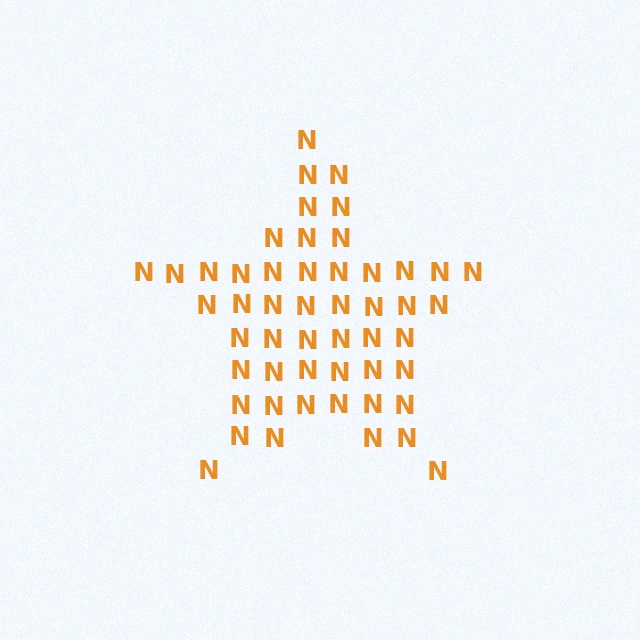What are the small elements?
The small elements are letter N's.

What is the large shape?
The large shape is a star.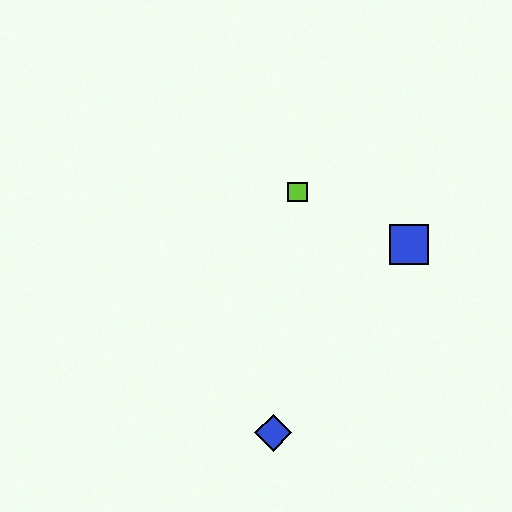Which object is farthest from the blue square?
The blue diamond is farthest from the blue square.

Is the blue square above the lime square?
No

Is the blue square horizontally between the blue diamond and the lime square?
No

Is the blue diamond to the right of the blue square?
No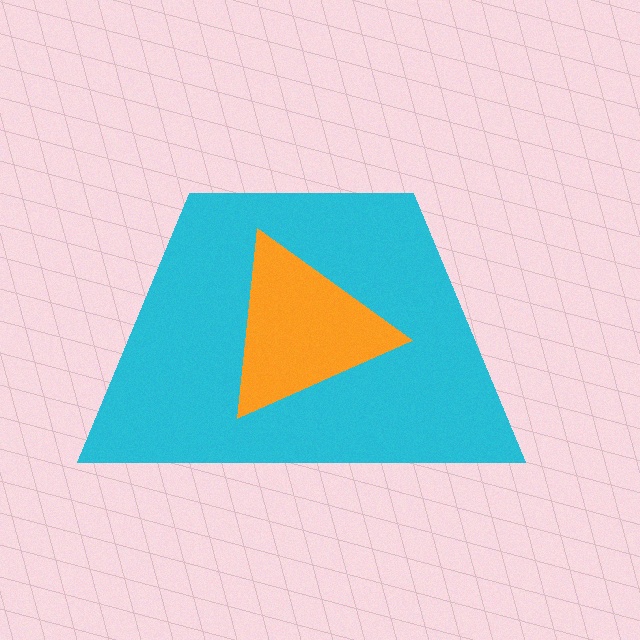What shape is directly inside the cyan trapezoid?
The orange triangle.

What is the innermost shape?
The orange triangle.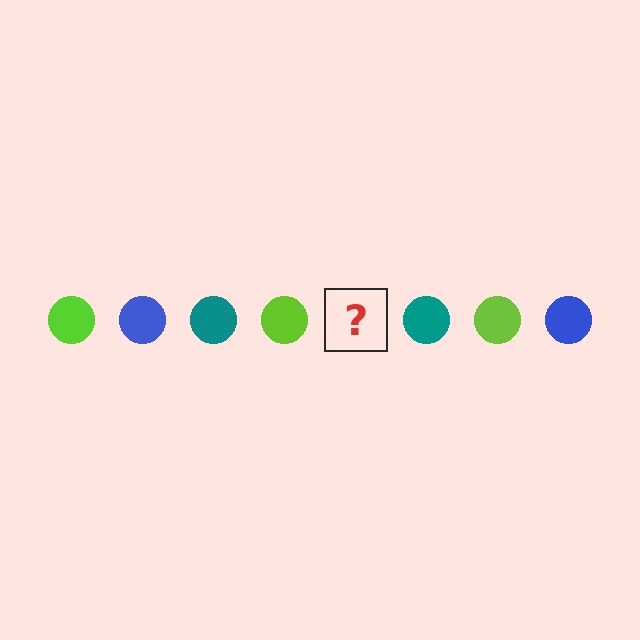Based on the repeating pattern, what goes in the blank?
The blank should be a blue circle.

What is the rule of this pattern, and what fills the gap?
The rule is that the pattern cycles through lime, blue, teal circles. The gap should be filled with a blue circle.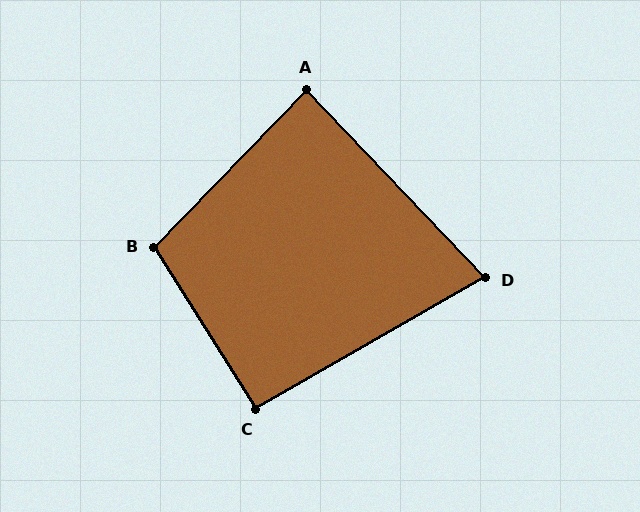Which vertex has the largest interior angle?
B, at approximately 104 degrees.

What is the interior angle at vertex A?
Approximately 88 degrees (approximately right).